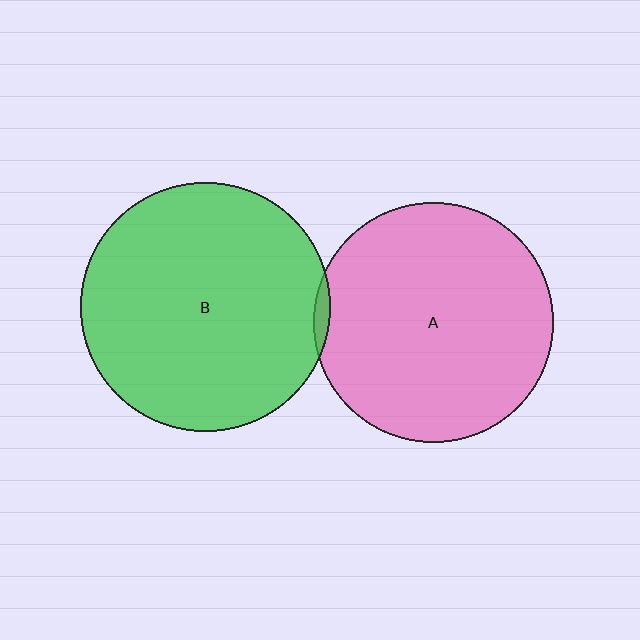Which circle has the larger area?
Circle B (green).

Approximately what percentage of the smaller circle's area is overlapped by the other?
Approximately 5%.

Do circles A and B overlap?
Yes.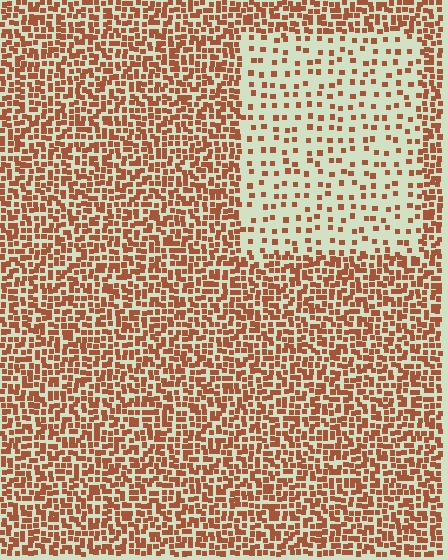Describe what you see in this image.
The image contains small brown elements arranged at two different densities. A rectangle-shaped region is visible where the elements are less densely packed than the surrounding area.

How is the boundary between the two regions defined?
The boundary is defined by a change in element density (approximately 2.8x ratio). All elements are the same color, size, and shape.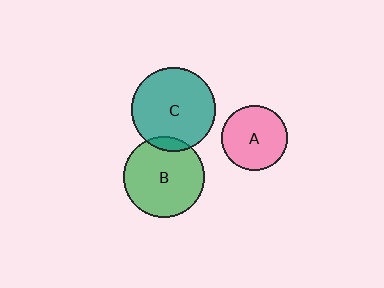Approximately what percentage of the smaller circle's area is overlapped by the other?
Approximately 10%.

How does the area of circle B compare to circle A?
Approximately 1.5 times.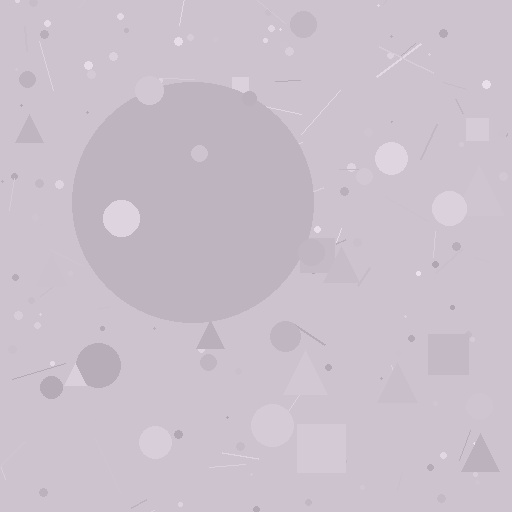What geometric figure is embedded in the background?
A circle is embedded in the background.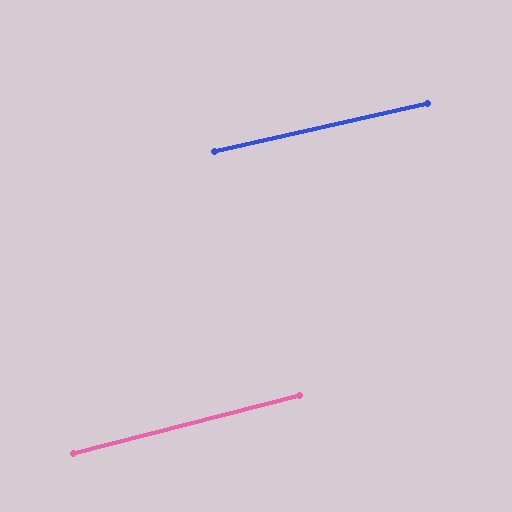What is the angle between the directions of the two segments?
Approximately 2 degrees.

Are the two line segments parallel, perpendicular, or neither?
Parallel — their directions differ by only 1.5°.